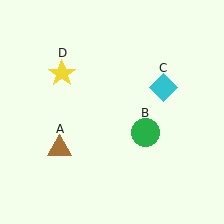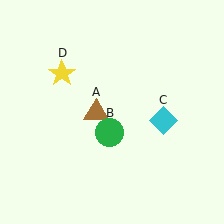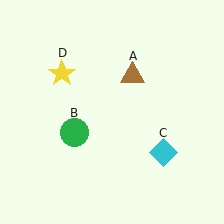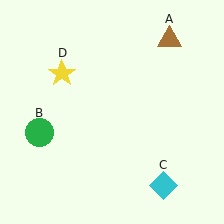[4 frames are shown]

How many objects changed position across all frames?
3 objects changed position: brown triangle (object A), green circle (object B), cyan diamond (object C).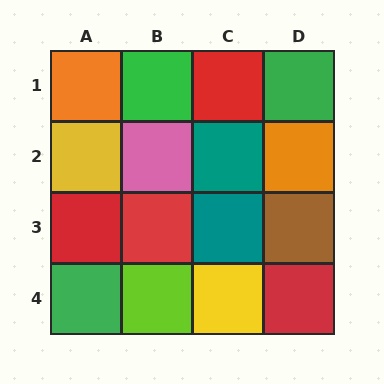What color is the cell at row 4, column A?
Green.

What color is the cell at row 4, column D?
Red.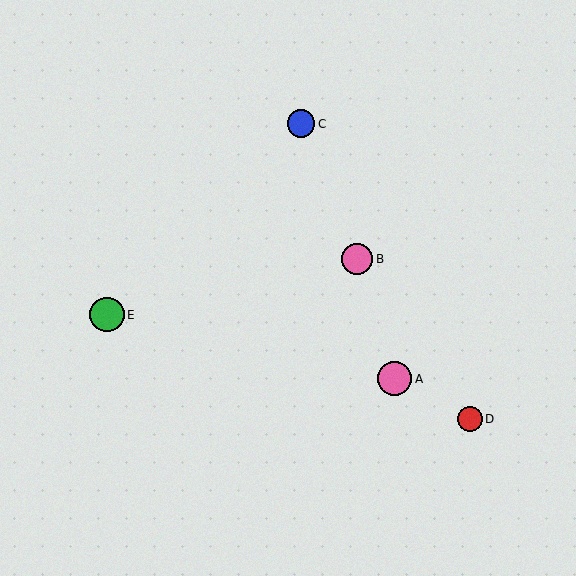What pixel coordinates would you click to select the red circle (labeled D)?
Click at (470, 419) to select the red circle D.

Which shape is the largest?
The pink circle (labeled A) is the largest.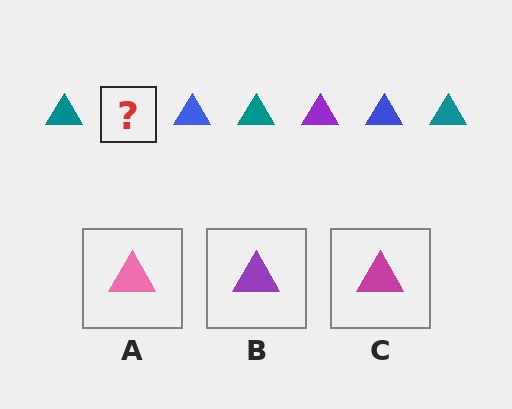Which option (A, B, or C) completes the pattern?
B.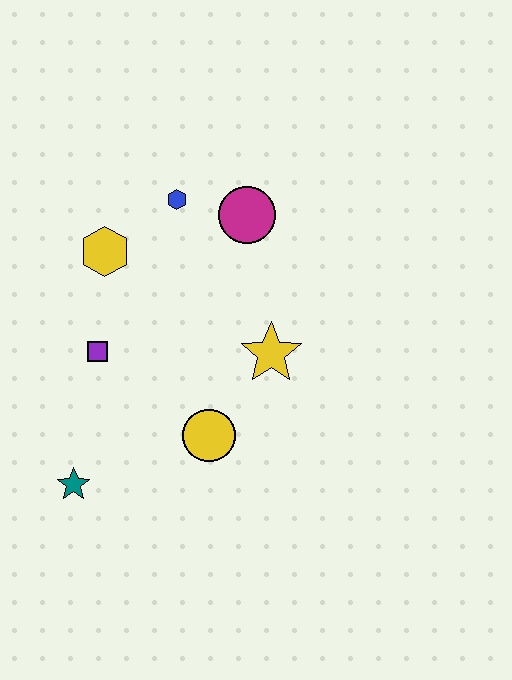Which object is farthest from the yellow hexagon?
The teal star is farthest from the yellow hexagon.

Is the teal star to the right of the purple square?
No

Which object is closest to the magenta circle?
The blue hexagon is closest to the magenta circle.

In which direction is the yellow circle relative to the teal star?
The yellow circle is to the right of the teal star.